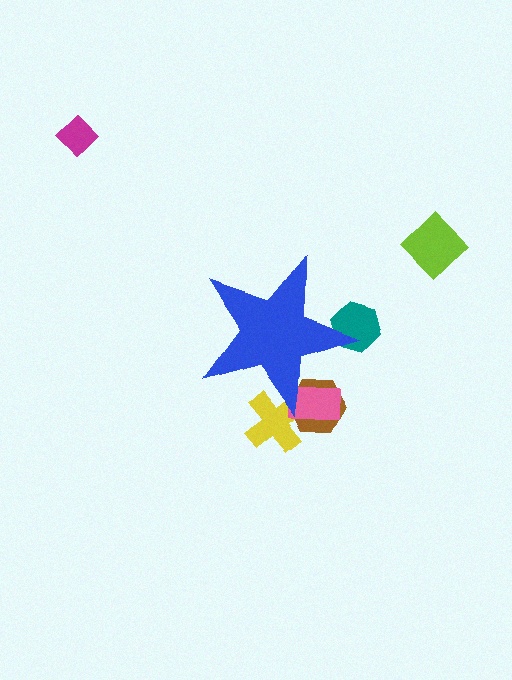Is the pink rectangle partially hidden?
Yes, the pink rectangle is partially hidden behind the blue star.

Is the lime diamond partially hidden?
No, the lime diamond is fully visible.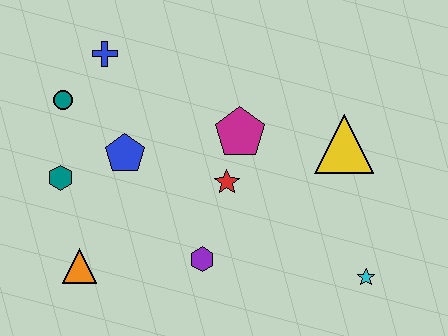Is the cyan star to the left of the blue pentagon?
No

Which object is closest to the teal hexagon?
The blue pentagon is closest to the teal hexagon.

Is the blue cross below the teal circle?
No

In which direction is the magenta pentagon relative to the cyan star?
The magenta pentagon is above the cyan star.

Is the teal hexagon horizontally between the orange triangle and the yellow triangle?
No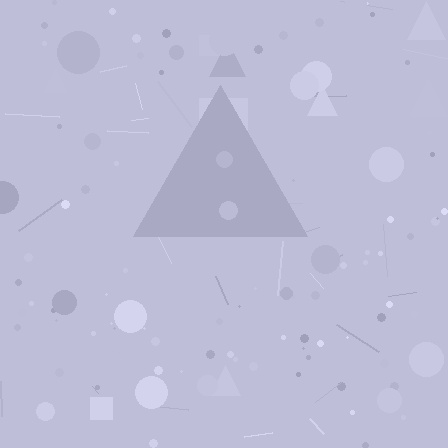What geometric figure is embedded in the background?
A triangle is embedded in the background.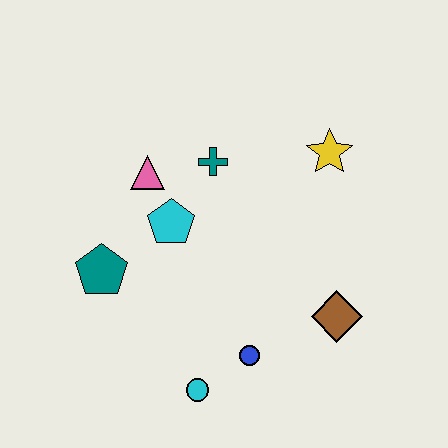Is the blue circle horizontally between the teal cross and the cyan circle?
No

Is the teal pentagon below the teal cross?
Yes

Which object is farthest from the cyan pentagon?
The brown diamond is farthest from the cyan pentagon.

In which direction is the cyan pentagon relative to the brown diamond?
The cyan pentagon is to the left of the brown diamond.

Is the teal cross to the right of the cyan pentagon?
Yes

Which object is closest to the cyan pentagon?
The pink triangle is closest to the cyan pentagon.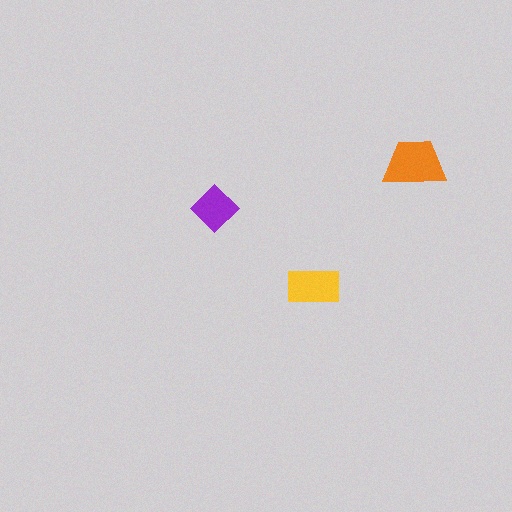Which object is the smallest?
The purple diamond.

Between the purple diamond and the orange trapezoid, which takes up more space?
The orange trapezoid.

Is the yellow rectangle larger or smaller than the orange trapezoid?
Smaller.